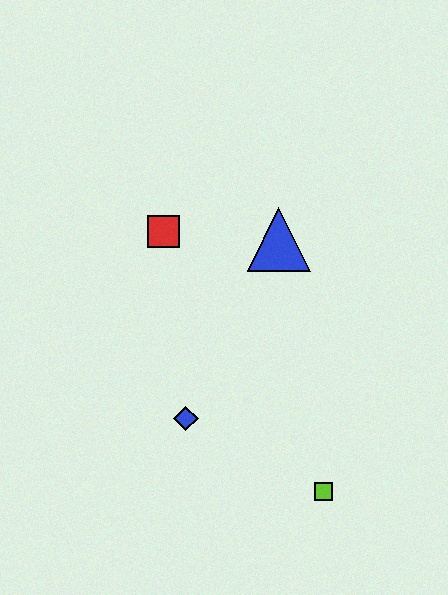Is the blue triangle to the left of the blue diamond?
No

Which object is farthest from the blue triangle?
The lime square is farthest from the blue triangle.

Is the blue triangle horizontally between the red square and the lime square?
Yes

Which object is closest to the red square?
The blue triangle is closest to the red square.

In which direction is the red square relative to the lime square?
The red square is above the lime square.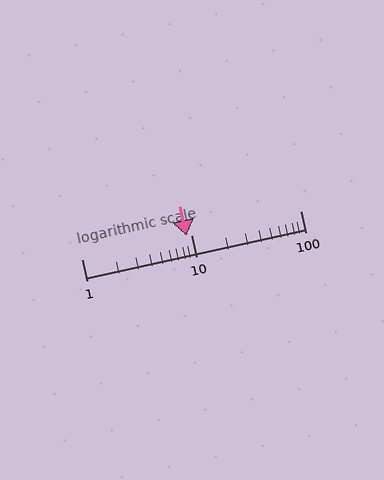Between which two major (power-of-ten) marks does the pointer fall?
The pointer is between 1 and 10.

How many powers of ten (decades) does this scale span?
The scale spans 2 decades, from 1 to 100.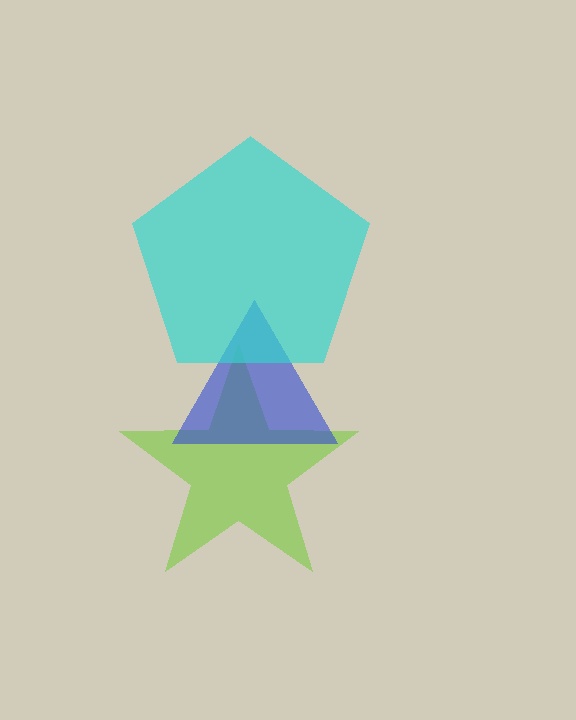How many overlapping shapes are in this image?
There are 3 overlapping shapes in the image.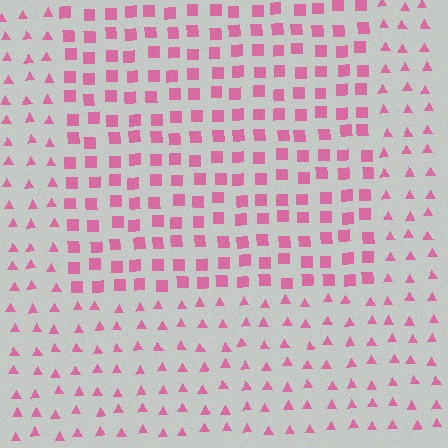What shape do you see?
I see a rectangle.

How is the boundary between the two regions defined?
The boundary is defined by a change in element shape: squares inside vs. triangles outside. All elements share the same color and spacing.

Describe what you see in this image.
The image is filled with small pink elements arranged in a uniform grid. A rectangle-shaped region contains squares, while the surrounding area contains triangles. The boundary is defined purely by the change in element shape.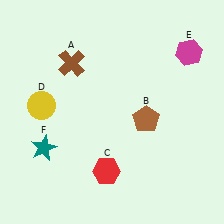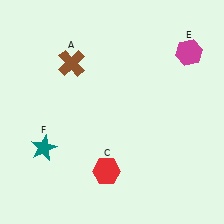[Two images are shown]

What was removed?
The brown pentagon (B), the yellow circle (D) were removed in Image 2.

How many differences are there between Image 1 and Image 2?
There are 2 differences between the two images.